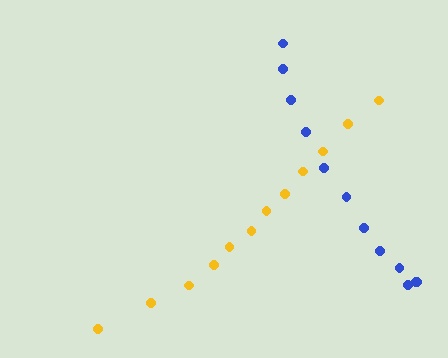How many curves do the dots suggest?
There are 2 distinct paths.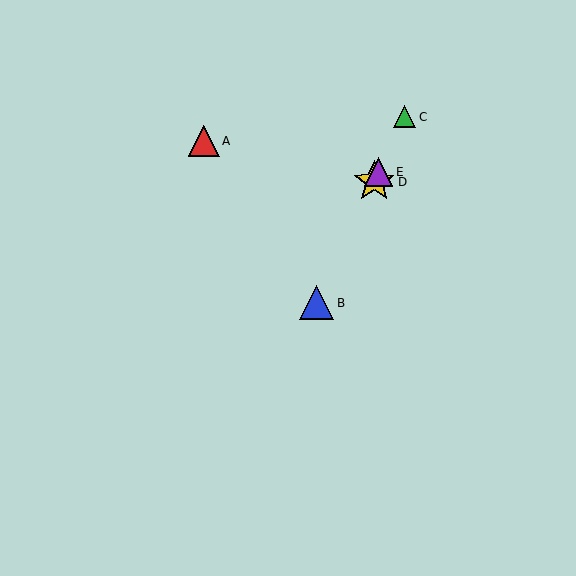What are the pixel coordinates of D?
Object D is at (374, 182).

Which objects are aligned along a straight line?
Objects B, C, D, E are aligned along a straight line.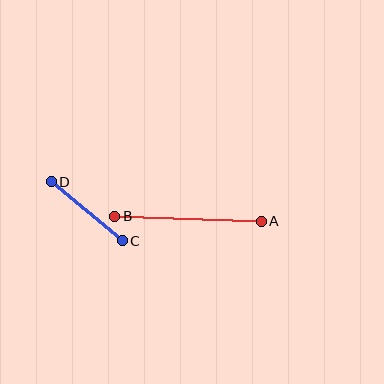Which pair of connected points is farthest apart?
Points A and B are farthest apart.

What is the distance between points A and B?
The distance is approximately 146 pixels.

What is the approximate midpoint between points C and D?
The midpoint is at approximately (87, 211) pixels.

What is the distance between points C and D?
The distance is approximately 92 pixels.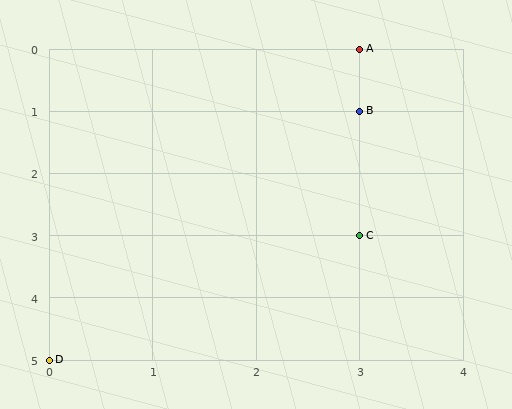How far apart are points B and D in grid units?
Points B and D are 3 columns and 4 rows apart (about 5.0 grid units diagonally).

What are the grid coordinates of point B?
Point B is at grid coordinates (3, 1).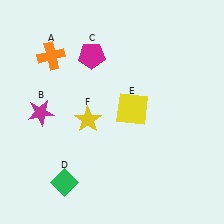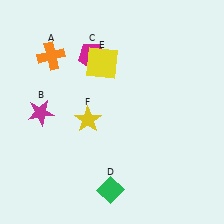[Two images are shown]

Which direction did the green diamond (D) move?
The green diamond (D) moved right.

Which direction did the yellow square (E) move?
The yellow square (E) moved up.